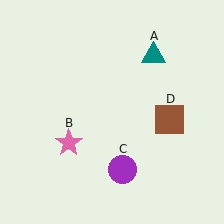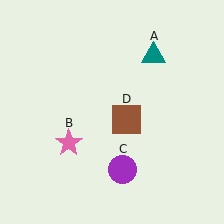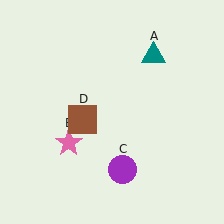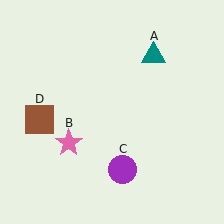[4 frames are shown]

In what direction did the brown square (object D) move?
The brown square (object D) moved left.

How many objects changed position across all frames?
1 object changed position: brown square (object D).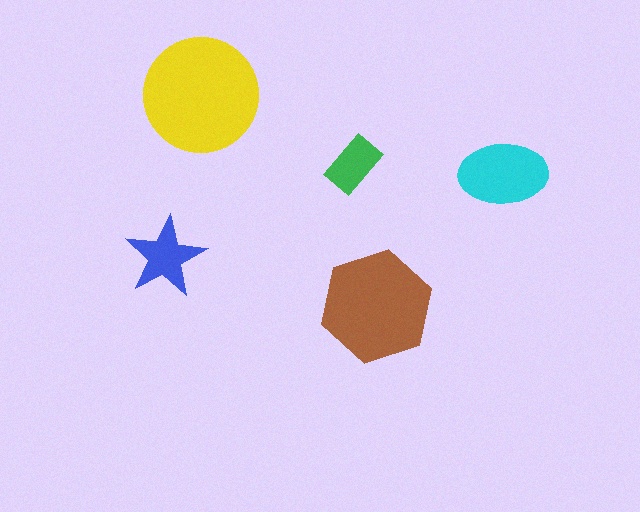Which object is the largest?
The yellow circle.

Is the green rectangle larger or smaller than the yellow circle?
Smaller.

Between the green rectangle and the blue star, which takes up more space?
The blue star.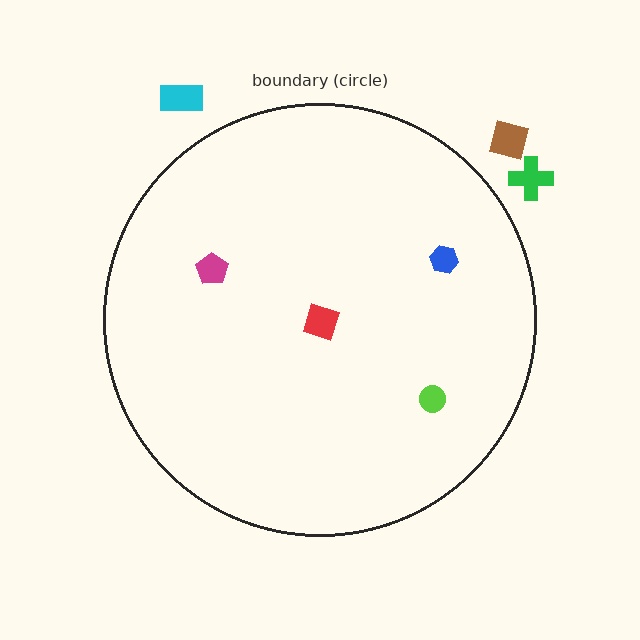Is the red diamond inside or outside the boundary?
Inside.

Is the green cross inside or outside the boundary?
Outside.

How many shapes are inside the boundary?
4 inside, 3 outside.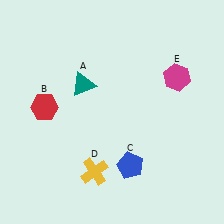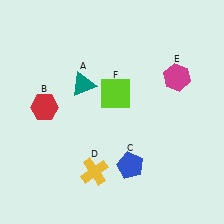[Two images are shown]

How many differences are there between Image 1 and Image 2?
There is 1 difference between the two images.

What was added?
A lime square (F) was added in Image 2.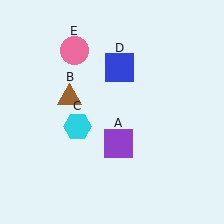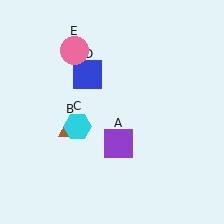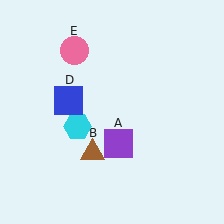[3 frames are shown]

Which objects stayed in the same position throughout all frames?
Purple square (object A) and cyan hexagon (object C) and pink circle (object E) remained stationary.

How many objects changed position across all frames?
2 objects changed position: brown triangle (object B), blue square (object D).